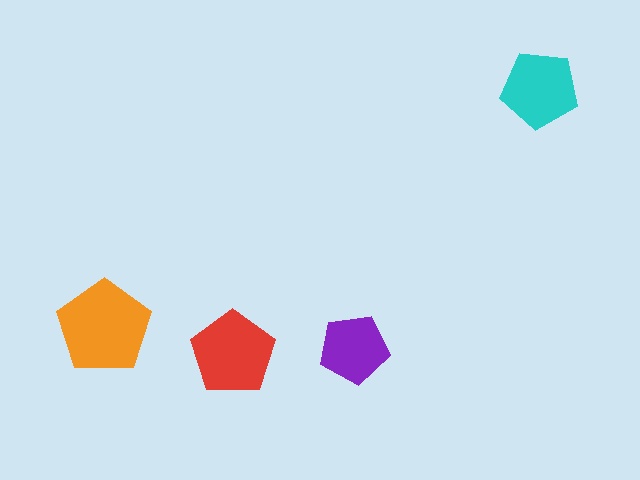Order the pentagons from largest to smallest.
the orange one, the red one, the cyan one, the purple one.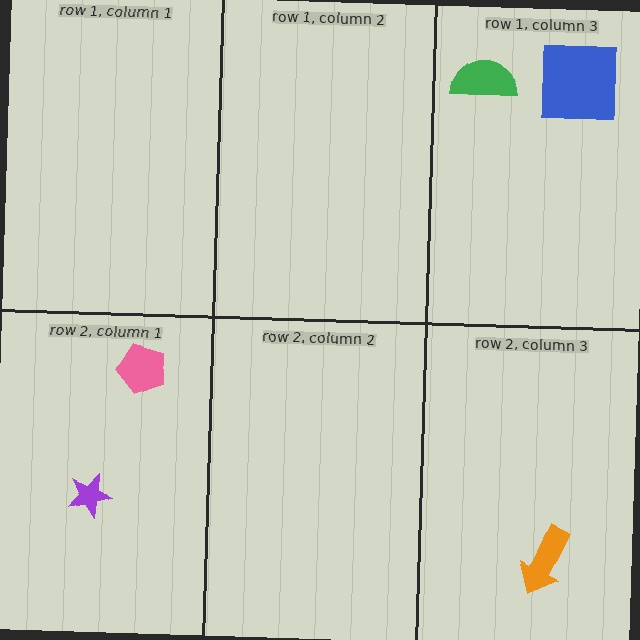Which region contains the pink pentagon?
The row 2, column 1 region.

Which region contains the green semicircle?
The row 1, column 3 region.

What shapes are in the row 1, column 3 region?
The green semicircle, the blue square.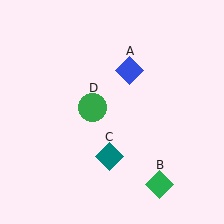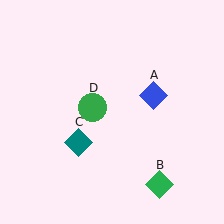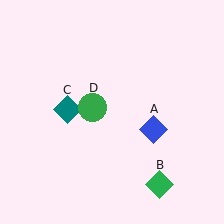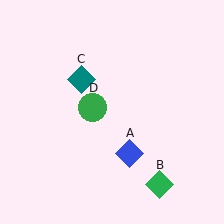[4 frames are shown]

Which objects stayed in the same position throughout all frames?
Green diamond (object B) and green circle (object D) remained stationary.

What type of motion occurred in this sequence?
The blue diamond (object A), teal diamond (object C) rotated clockwise around the center of the scene.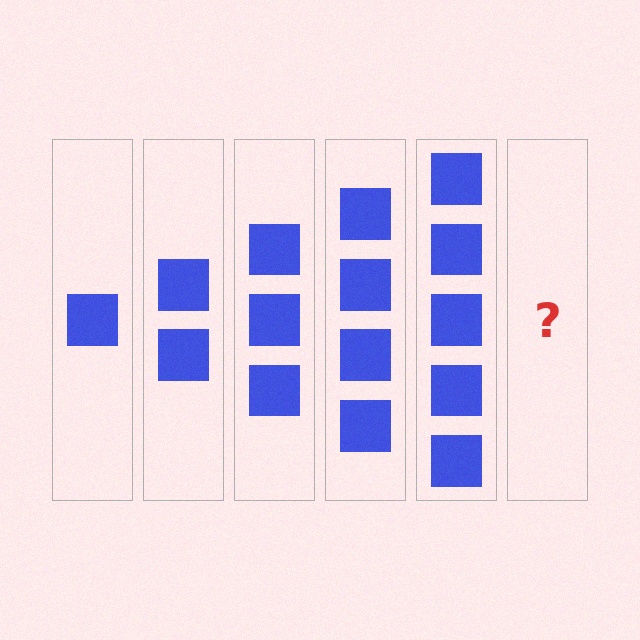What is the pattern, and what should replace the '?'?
The pattern is that each step adds one more square. The '?' should be 6 squares.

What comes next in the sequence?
The next element should be 6 squares.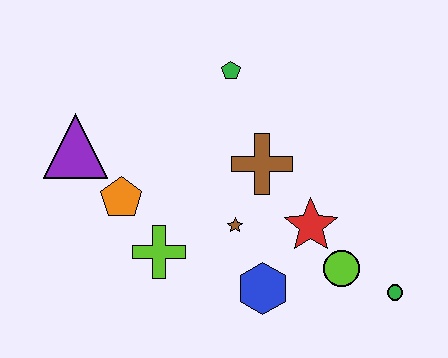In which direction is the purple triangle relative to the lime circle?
The purple triangle is to the left of the lime circle.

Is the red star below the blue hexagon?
No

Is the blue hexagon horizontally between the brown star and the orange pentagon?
No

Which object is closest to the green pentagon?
The brown cross is closest to the green pentagon.